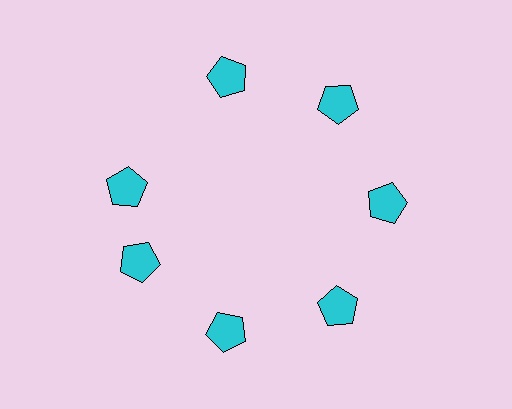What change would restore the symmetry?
The symmetry would be restored by rotating it back into even spacing with its neighbors so that all 7 pentagons sit at equal angles and equal distance from the center.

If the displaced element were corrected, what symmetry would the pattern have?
It would have 7-fold rotational symmetry — the pattern would map onto itself every 51 degrees.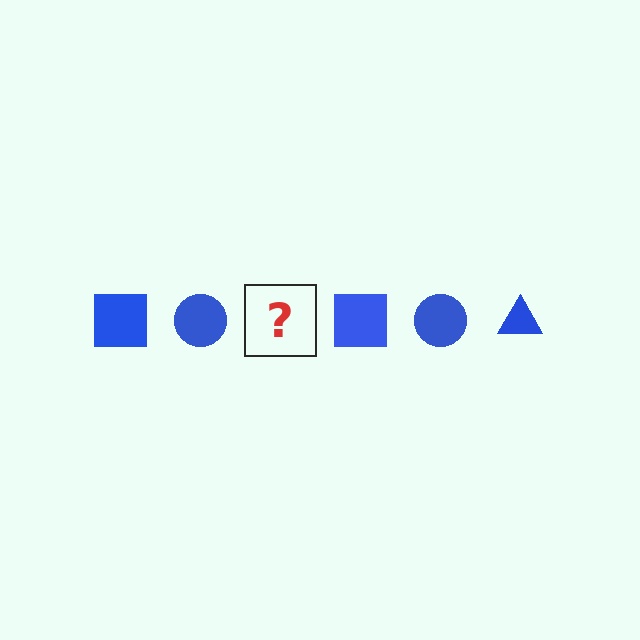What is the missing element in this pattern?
The missing element is a blue triangle.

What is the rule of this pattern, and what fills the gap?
The rule is that the pattern cycles through square, circle, triangle shapes in blue. The gap should be filled with a blue triangle.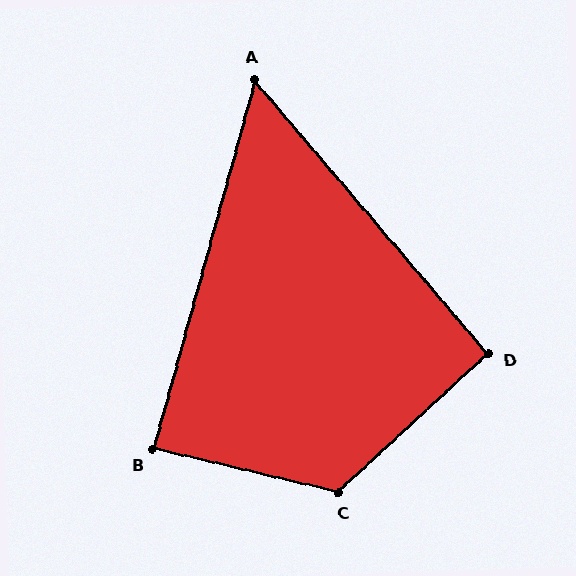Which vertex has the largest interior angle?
C, at approximately 124 degrees.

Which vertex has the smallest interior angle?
A, at approximately 56 degrees.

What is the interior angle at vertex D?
Approximately 92 degrees (approximately right).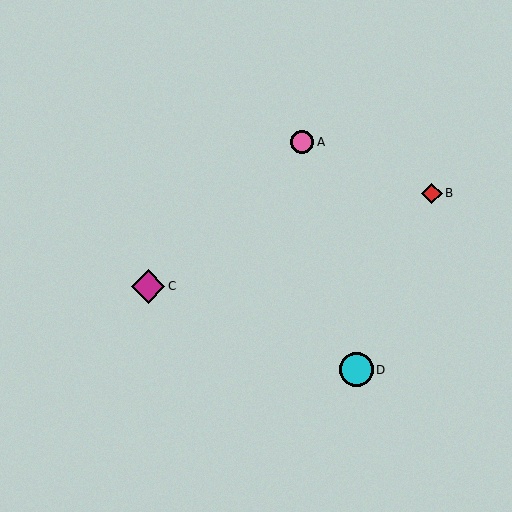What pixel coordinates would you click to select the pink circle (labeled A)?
Click at (302, 142) to select the pink circle A.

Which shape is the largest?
The cyan circle (labeled D) is the largest.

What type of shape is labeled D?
Shape D is a cyan circle.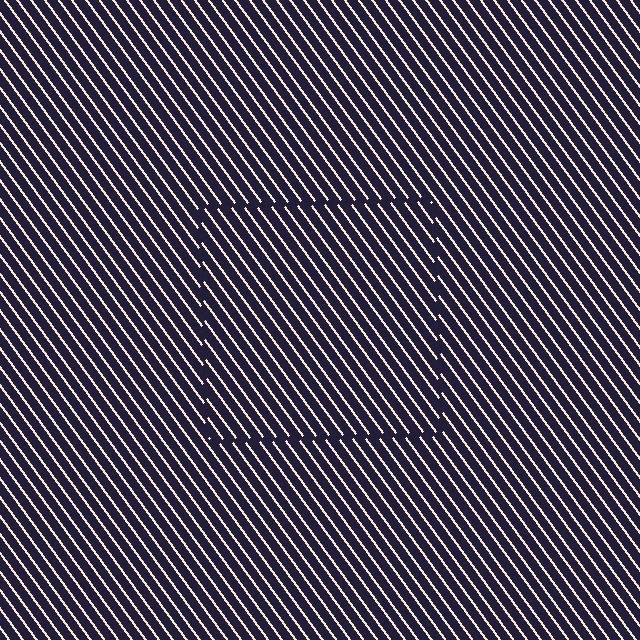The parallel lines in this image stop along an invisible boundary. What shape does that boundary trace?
An illusory square. The interior of the shape contains the same grating, shifted by half a period — the contour is defined by the phase discontinuity where line-ends from the inner and outer gratings abut.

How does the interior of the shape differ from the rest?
The interior of the shape contains the same grating, shifted by half a period — the contour is defined by the phase discontinuity where line-ends from the inner and outer gratings abut.